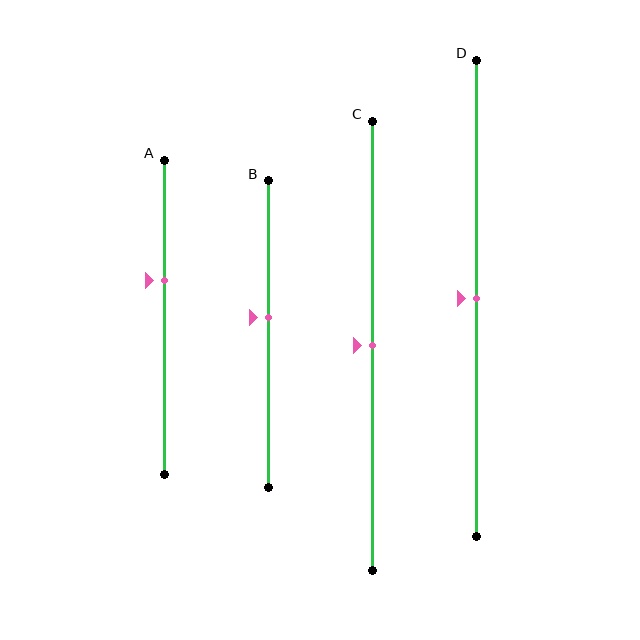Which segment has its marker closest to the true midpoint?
Segment C has its marker closest to the true midpoint.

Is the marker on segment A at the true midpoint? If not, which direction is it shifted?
No, the marker on segment A is shifted upward by about 12% of the segment length.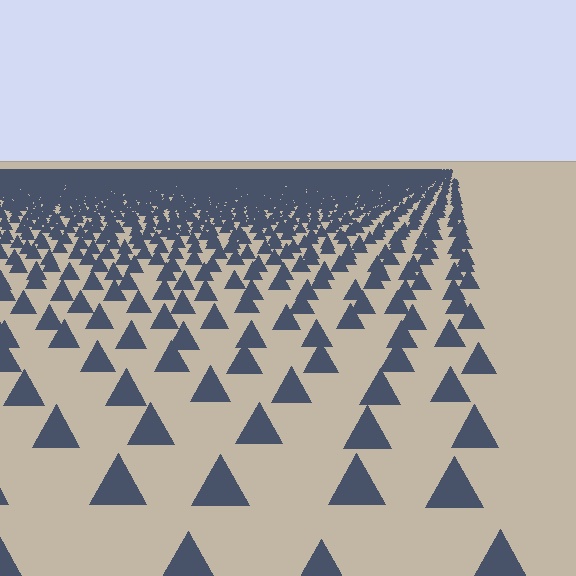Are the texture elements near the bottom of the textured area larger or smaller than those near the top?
Larger. Near the bottom, elements are closer to the viewer and appear at a bigger on-screen size.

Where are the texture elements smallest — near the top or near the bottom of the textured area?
Near the top.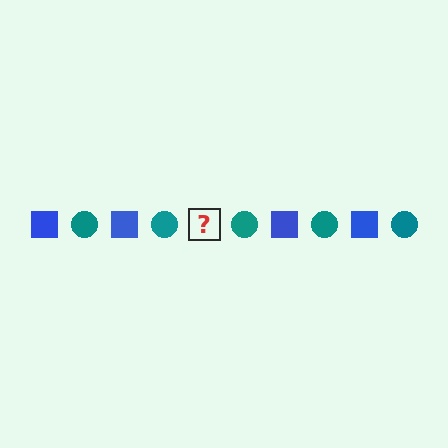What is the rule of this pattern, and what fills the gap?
The rule is that the pattern alternates between blue square and teal circle. The gap should be filled with a blue square.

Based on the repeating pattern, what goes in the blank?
The blank should be a blue square.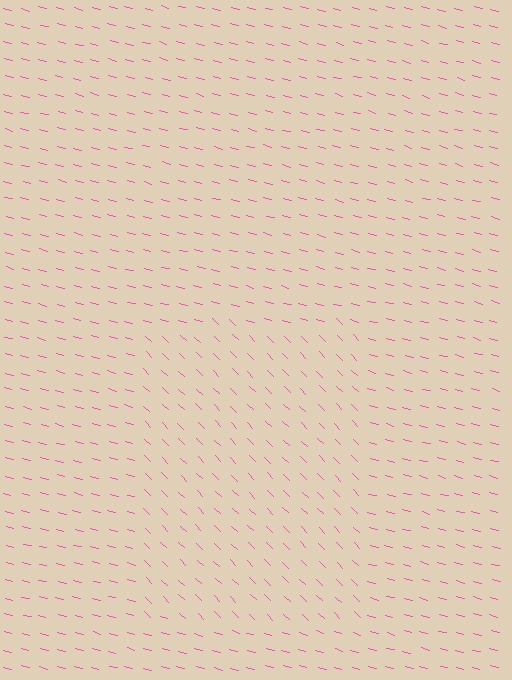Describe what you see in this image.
The image is filled with small pink line segments. A rectangle region in the image has lines oriented differently from the surrounding lines, creating a visible texture boundary.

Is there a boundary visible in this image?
Yes, there is a texture boundary formed by a change in line orientation.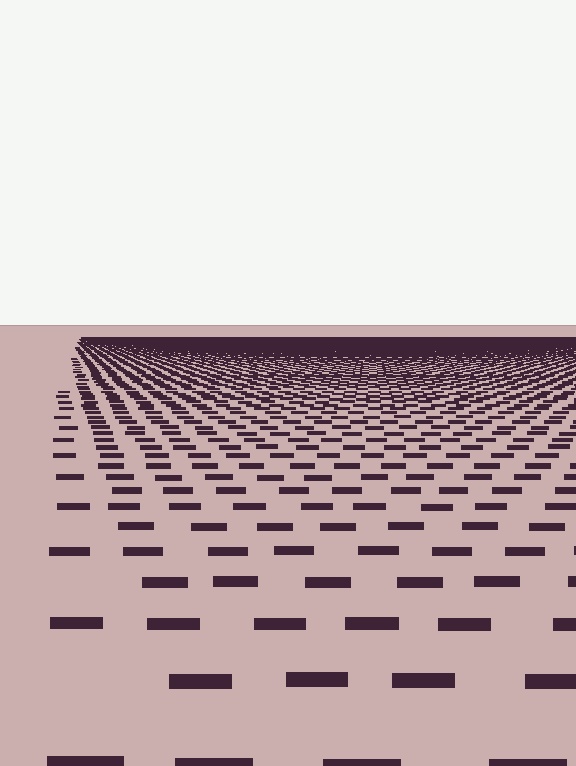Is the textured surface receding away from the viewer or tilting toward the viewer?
The surface is receding away from the viewer. Texture elements get smaller and denser toward the top.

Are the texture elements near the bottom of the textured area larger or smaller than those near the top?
Larger. Near the bottom, elements are closer to the viewer and appear at a bigger on-screen size.